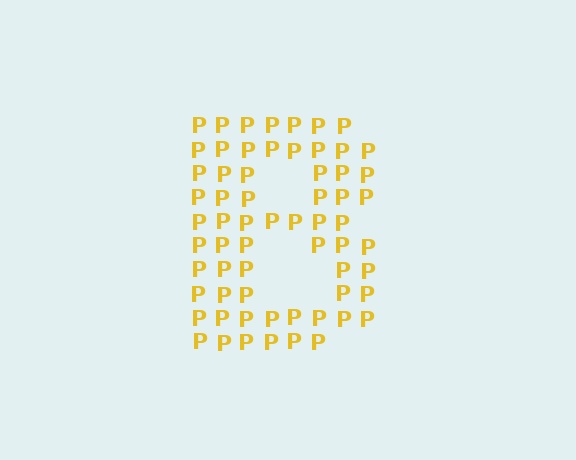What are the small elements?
The small elements are letter P's.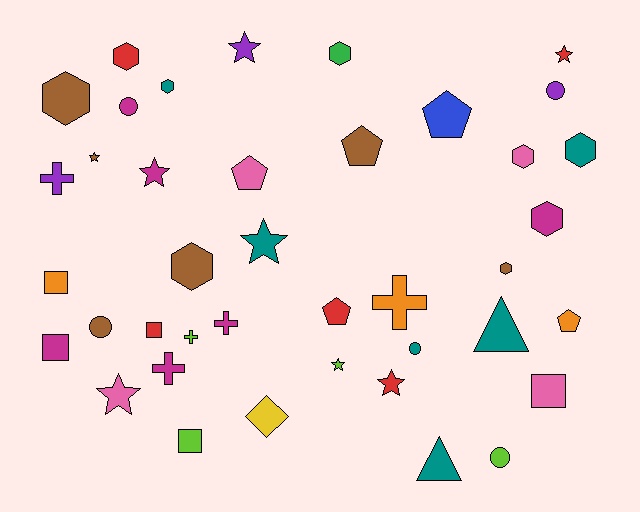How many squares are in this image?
There are 5 squares.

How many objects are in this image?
There are 40 objects.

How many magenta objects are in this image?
There are 6 magenta objects.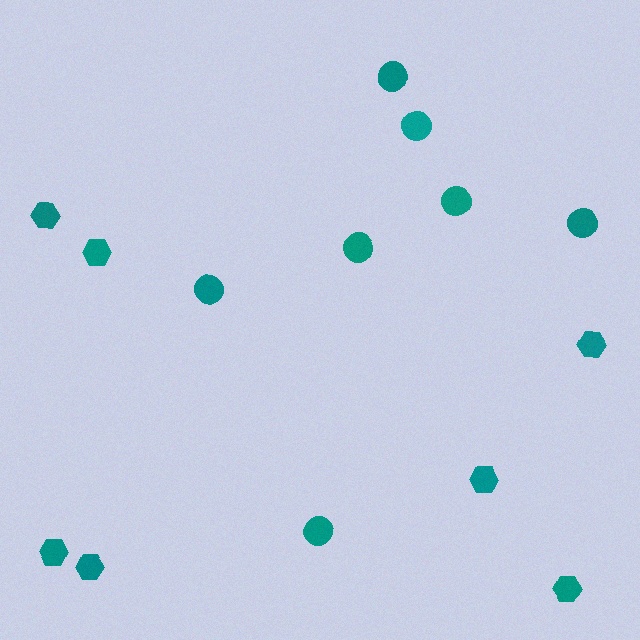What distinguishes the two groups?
There are 2 groups: one group of hexagons (7) and one group of circles (7).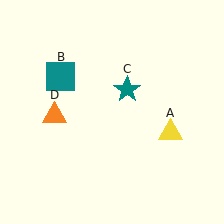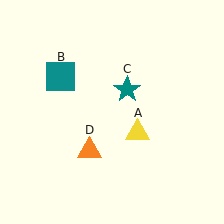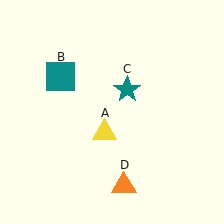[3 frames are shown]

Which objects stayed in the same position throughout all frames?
Teal square (object B) and teal star (object C) remained stationary.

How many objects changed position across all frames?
2 objects changed position: yellow triangle (object A), orange triangle (object D).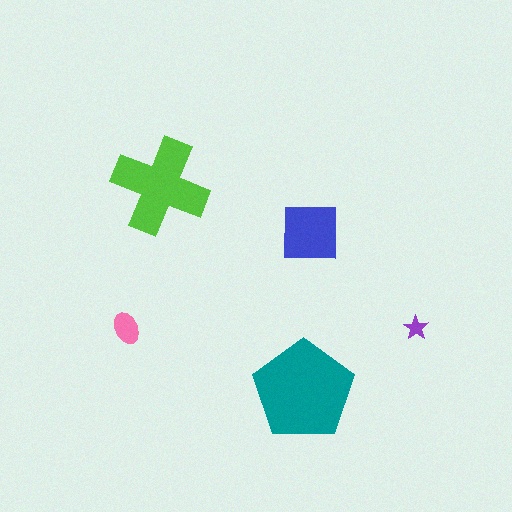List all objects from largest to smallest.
The teal pentagon, the lime cross, the blue square, the pink ellipse, the purple star.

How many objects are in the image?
There are 5 objects in the image.